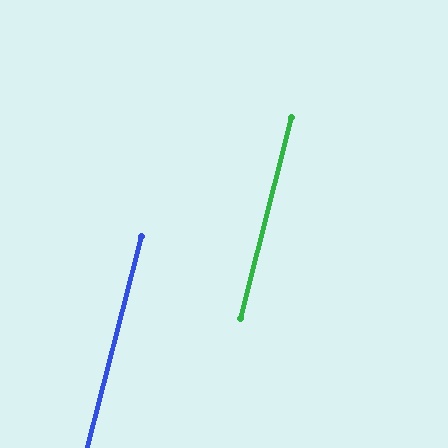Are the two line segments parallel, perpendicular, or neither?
Parallel — their directions differ by only 0.2°.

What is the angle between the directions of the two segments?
Approximately 0 degrees.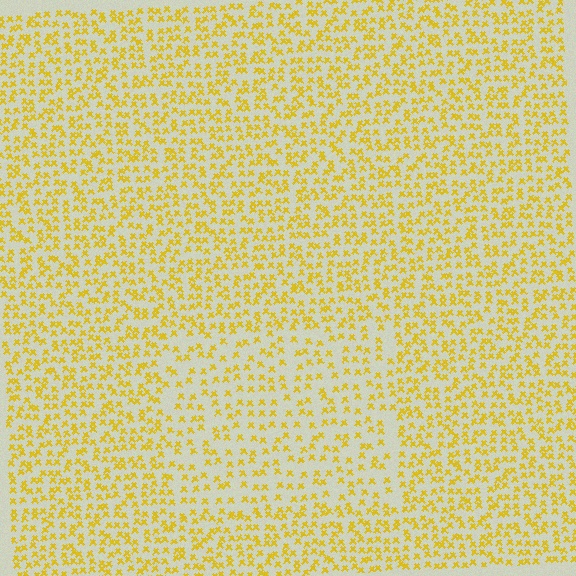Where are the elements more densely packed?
The elements are more densely packed outside the rectangle boundary.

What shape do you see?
I see a rectangle.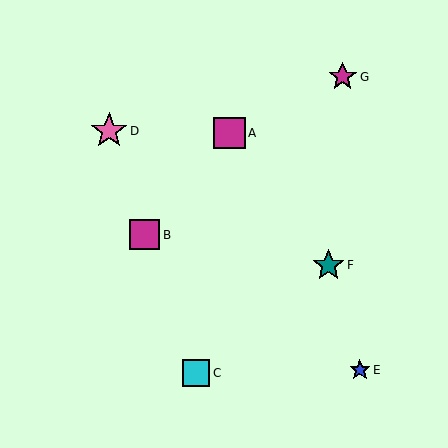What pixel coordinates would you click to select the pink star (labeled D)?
Click at (109, 131) to select the pink star D.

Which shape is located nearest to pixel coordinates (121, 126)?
The pink star (labeled D) at (109, 131) is nearest to that location.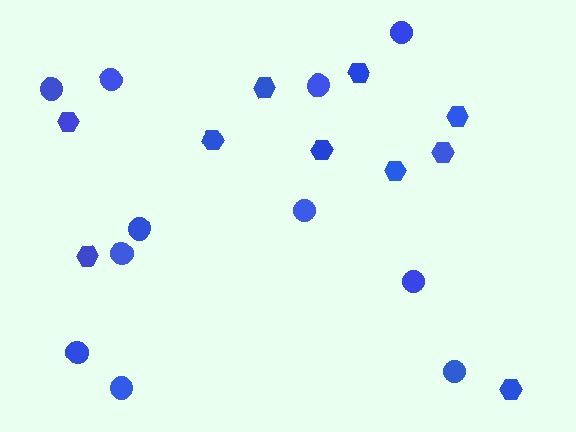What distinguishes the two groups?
There are 2 groups: one group of hexagons (10) and one group of circles (11).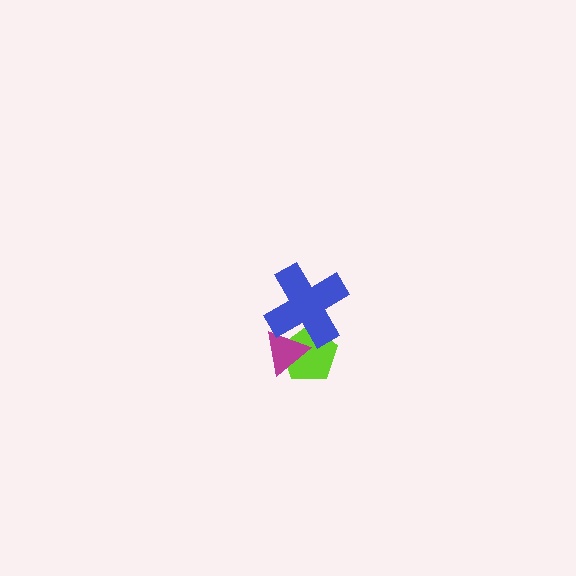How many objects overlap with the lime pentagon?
2 objects overlap with the lime pentagon.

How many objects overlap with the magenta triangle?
2 objects overlap with the magenta triangle.